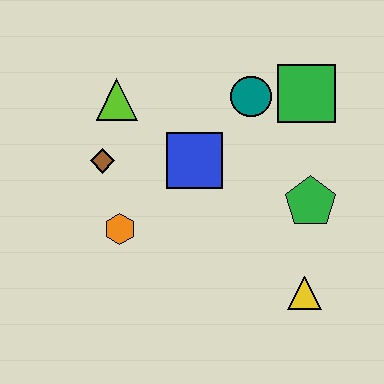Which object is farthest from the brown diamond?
The yellow triangle is farthest from the brown diamond.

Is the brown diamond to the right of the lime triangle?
No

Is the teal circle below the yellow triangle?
No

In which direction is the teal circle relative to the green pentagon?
The teal circle is above the green pentagon.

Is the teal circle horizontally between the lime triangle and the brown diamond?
No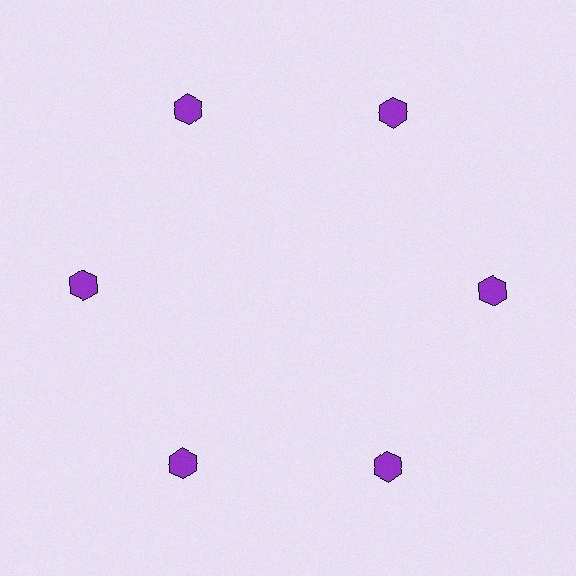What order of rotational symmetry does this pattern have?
This pattern has 6-fold rotational symmetry.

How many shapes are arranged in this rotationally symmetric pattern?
There are 6 shapes, arranged in 6 groups of 1.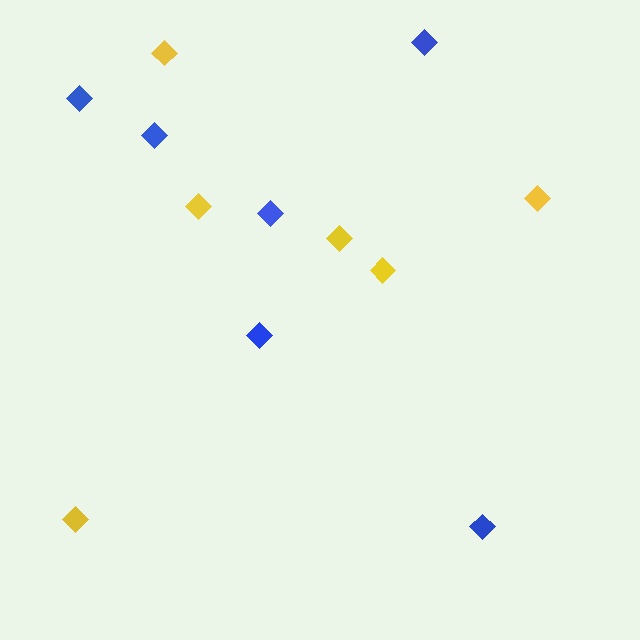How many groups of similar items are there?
There are 2 groups: one group of blue diamonds (6) and one group of yellow diamonds (6).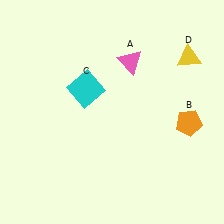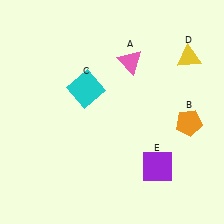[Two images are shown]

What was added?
A purple square (E) was added in Image 2.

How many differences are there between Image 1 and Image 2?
There is 1 difference between the two images.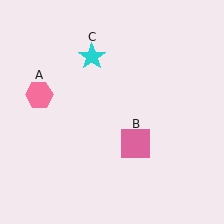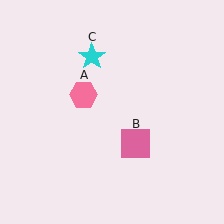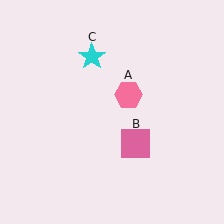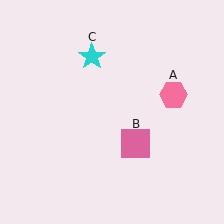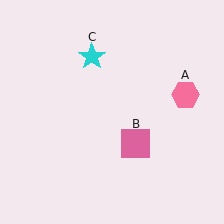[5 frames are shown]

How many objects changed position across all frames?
1 object changed position: pink hexagon (object A).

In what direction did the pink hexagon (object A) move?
The pink hexagon (object A) moved right.